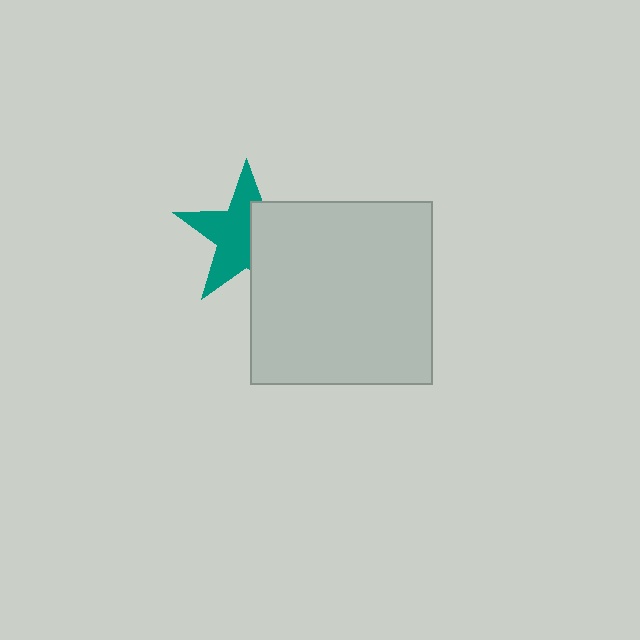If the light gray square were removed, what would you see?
You would see the complete teal star.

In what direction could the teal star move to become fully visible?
The teal star could move left. That would shift it out from behind the light gray square entirely.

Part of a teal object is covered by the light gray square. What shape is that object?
It is a star.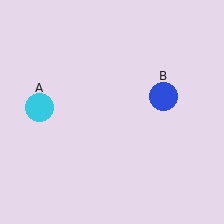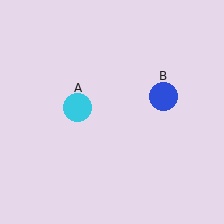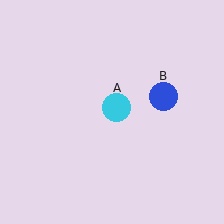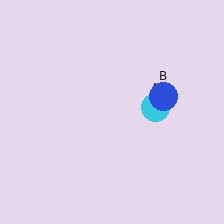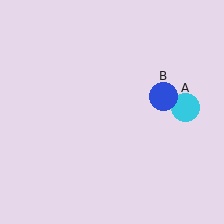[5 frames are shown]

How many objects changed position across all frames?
1 object changed position: cyan circle (object A).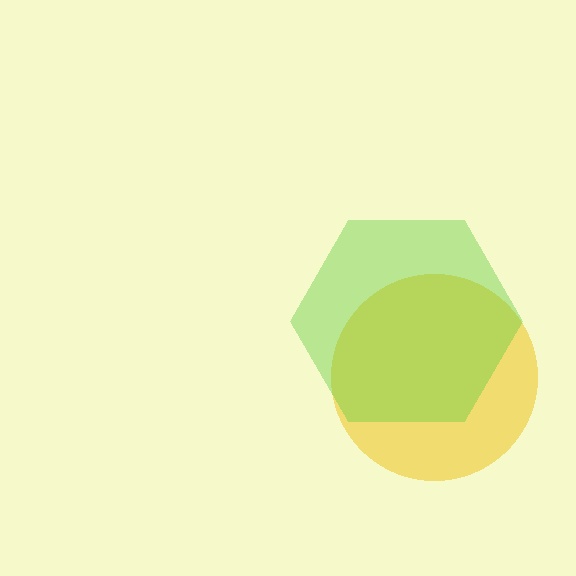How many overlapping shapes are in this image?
There are 2 overlapping shapes in the image.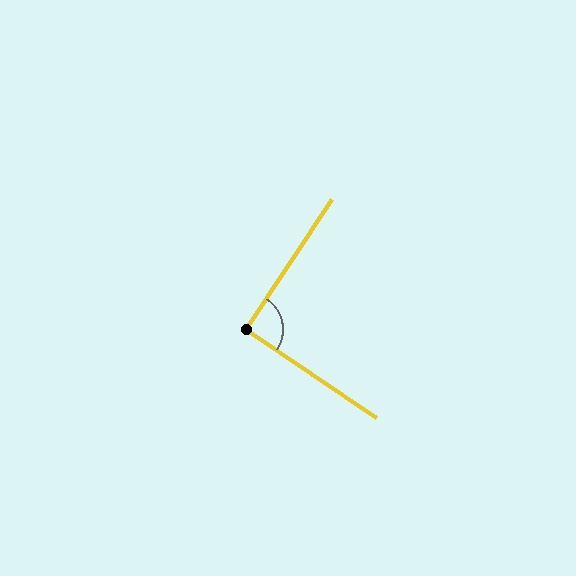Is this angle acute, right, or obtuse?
It is approximately a right angle.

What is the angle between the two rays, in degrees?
Approximately 91 degrees.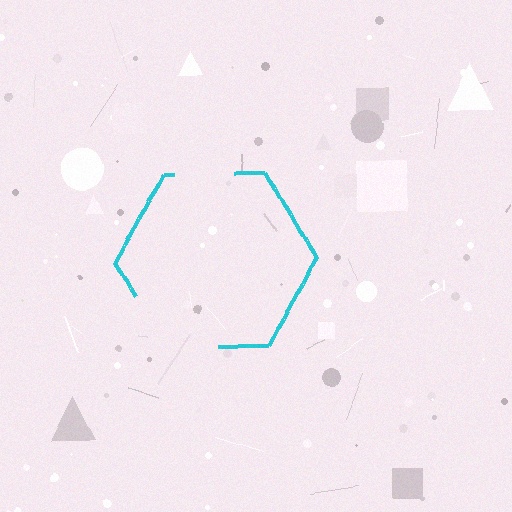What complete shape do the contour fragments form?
The contour fragments form a hexagon.